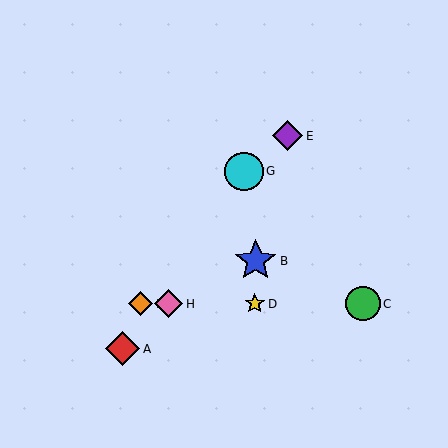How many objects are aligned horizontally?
4 objects (C, D, F, H) are aligned horizontally.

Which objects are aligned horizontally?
Objects C, D, F, H are aligned horizontally.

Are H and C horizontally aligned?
Yes, both are at y≈304.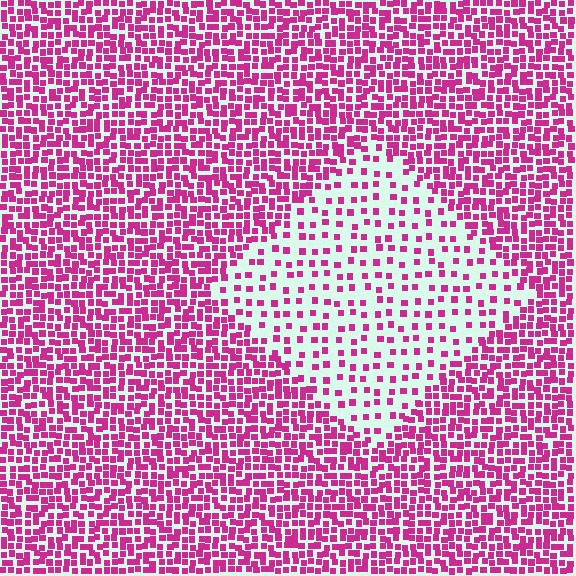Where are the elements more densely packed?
The elements are more densely packed outside the diamond boundary.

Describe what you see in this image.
The image contains small magenta elements arranged at two different densities. A diamond-shaped region is visible where the elements are less densely packed than the surrounding area.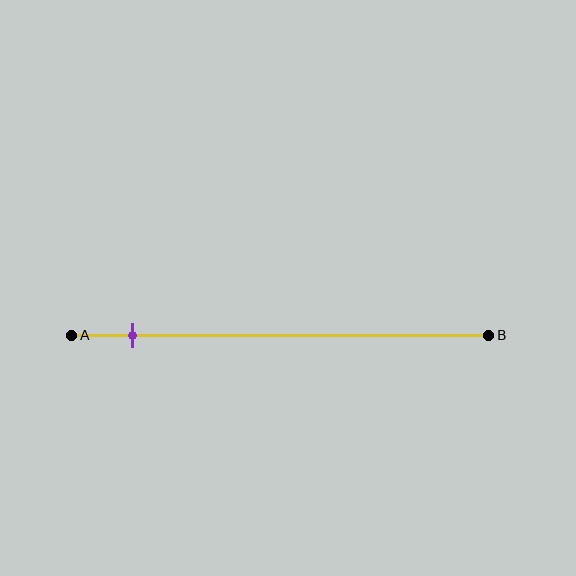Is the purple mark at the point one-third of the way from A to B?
No, the mark is at about 15% from A, not at the 33% one-third point.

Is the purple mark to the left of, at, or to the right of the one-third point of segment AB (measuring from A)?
The purple mark is to the left of the one-third point of segment AB.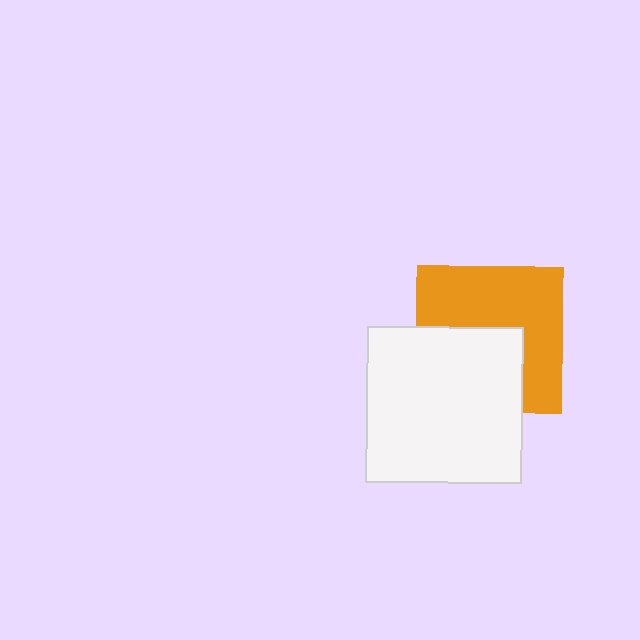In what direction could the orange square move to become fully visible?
The orange square could move up. That would shift it out from behind the white square entirely.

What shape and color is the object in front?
The object in front is a white square.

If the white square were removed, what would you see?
You would see the complete orange square.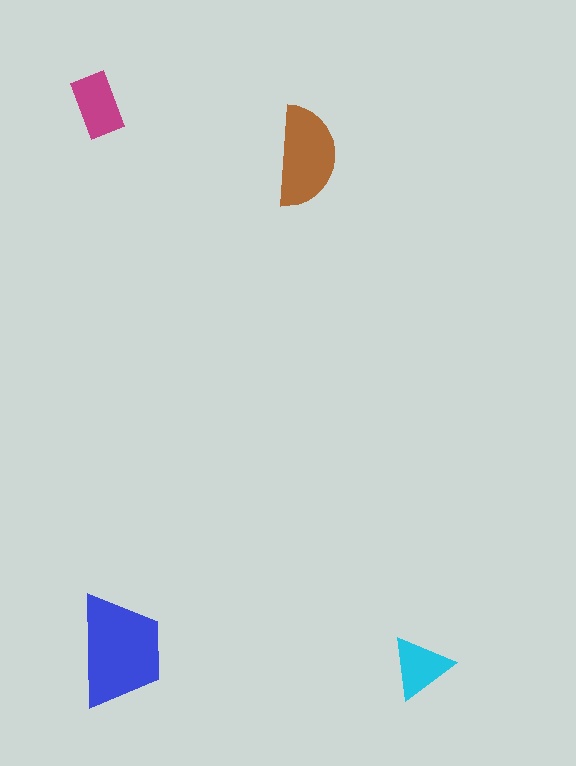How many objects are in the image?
There are 4 objects in the image.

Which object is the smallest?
The cyan triangle.